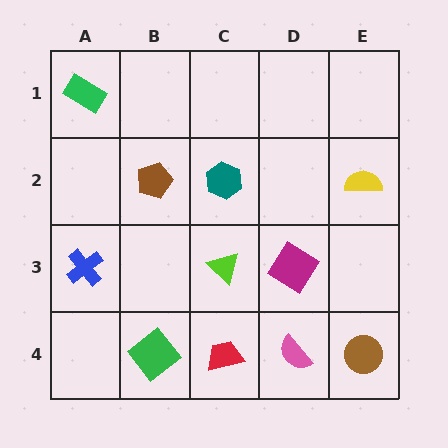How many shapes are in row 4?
4 shapes.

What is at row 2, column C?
A teal hexagon.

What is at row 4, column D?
A pink semicircle.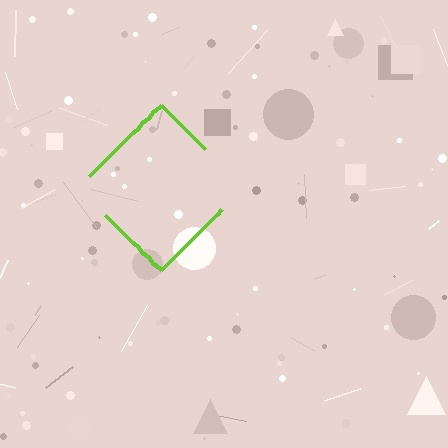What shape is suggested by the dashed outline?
The dashed outline suggests a diamond.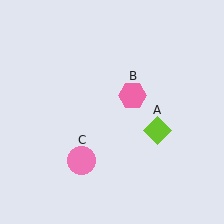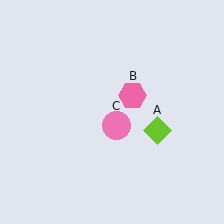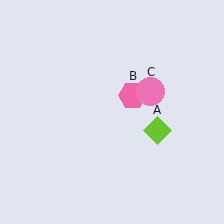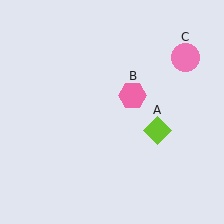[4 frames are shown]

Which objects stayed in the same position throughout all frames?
Lime diamond (object A) and pink hexagon (object B) remained stationary.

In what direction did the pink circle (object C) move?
The pink circle (object C) moved up and to the right.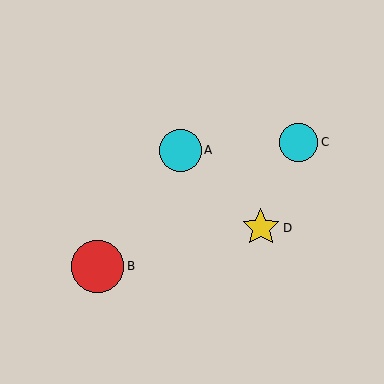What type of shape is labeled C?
Shape C is a cyan circle.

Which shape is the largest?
The red circle (labeled B) is the largest.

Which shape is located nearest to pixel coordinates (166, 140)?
The cyan circle (labeled A) at (181, 150) is nearest to that location.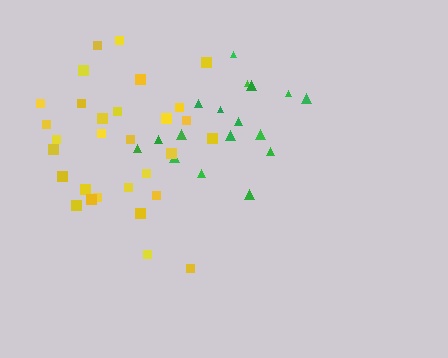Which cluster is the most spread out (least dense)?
Yellow.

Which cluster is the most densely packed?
Green.